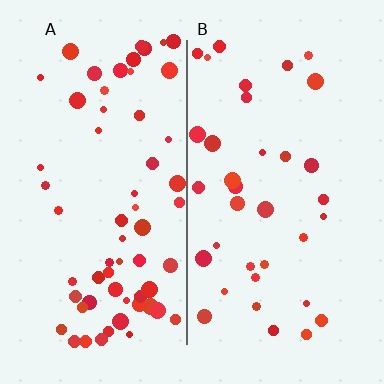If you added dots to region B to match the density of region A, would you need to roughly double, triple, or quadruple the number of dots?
Approximately double.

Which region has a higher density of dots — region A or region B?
A (the left).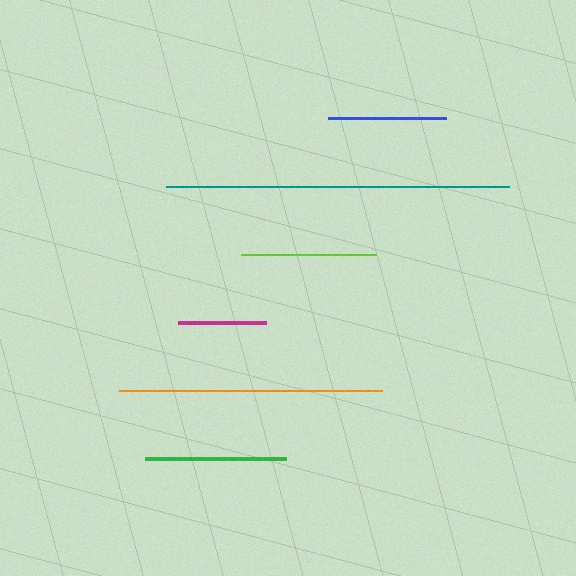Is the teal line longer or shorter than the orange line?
The teal line is longer than the orange line.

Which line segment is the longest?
The teal line is the longest at approximately 343 pixels.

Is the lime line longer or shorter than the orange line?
The orange line is longer than the lime line.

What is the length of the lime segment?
The lime segment is approximately 135 pixels long.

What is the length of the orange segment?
The orange segment is approximately 263 pixels long.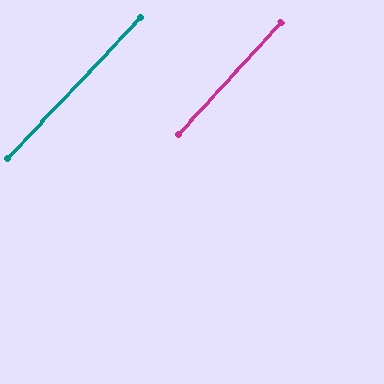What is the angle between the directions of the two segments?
Approximately 1 degree.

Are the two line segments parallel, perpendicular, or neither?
Parallel — their directions differ by only 0.8°.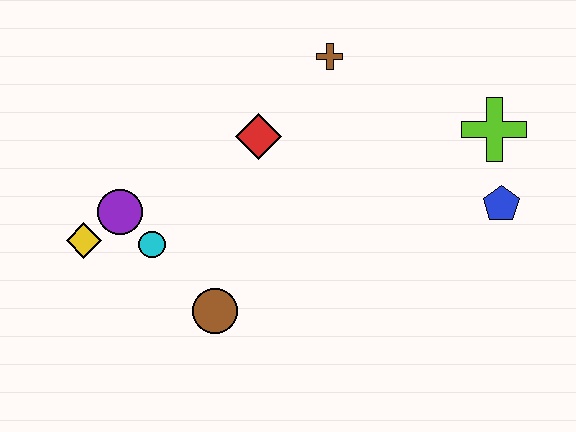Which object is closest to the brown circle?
The cyan circle is closest to the brown circle.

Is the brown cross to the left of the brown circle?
No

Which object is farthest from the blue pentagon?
The yellow diamond is farthest from the blue pentagon.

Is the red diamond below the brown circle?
No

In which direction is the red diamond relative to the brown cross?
The red diamond is below the brown cross.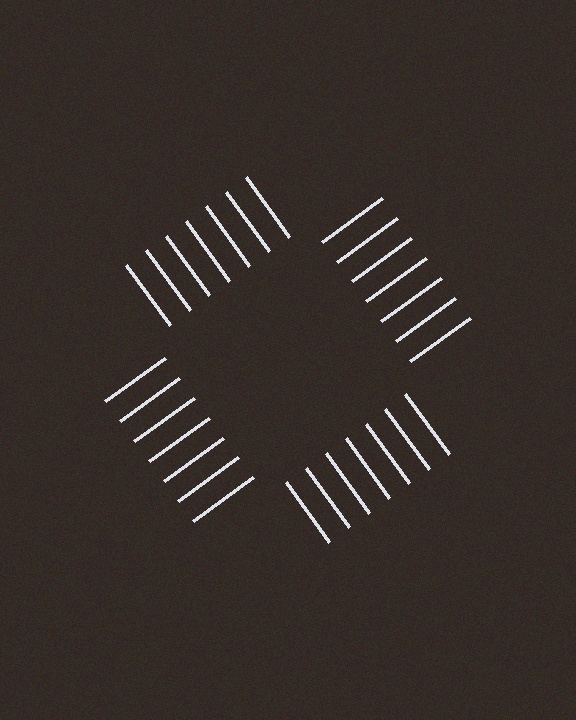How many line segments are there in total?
28 — 7 along each of the 4 edges.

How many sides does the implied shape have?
4 sides — the line-ends trace a square.